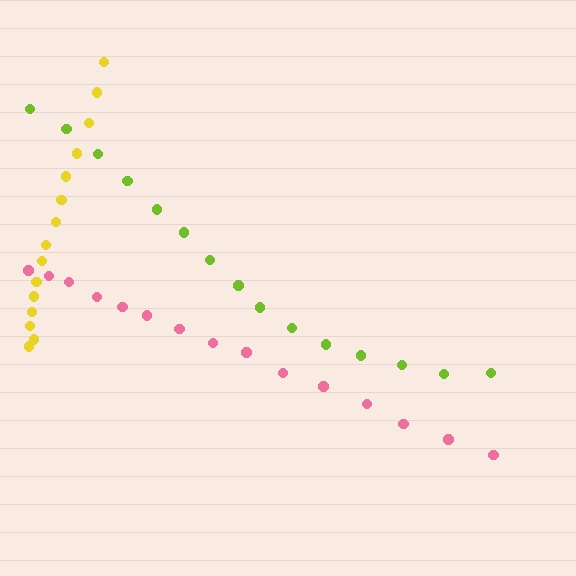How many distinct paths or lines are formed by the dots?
There are 3 distinct paths.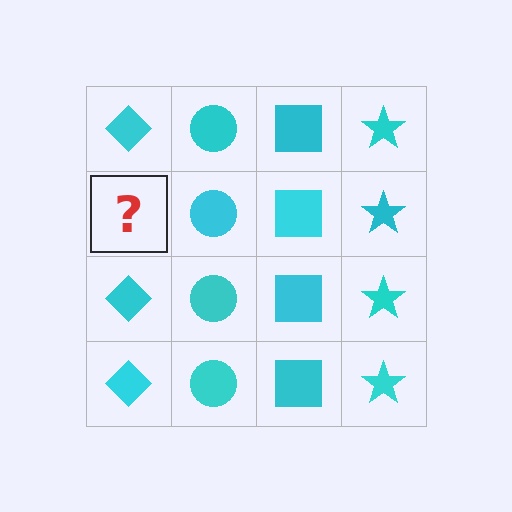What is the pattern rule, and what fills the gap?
The rule is that each column has a consistent shape. The gap should be filled with a cyan diamond.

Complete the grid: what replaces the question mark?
The question mark should be replaced with a cyan diamond.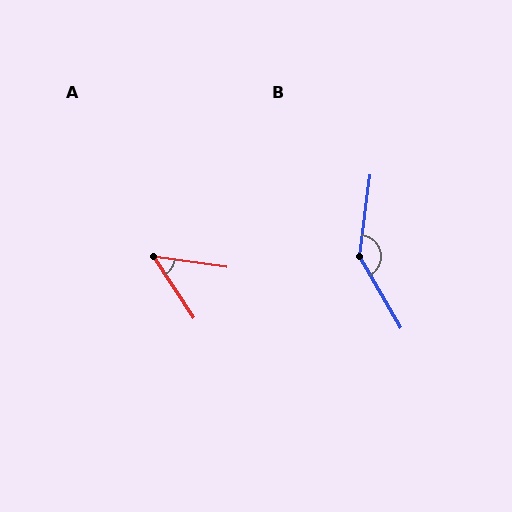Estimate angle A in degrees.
Approximately 49 degrees.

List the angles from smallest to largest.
A (49°), B (143°).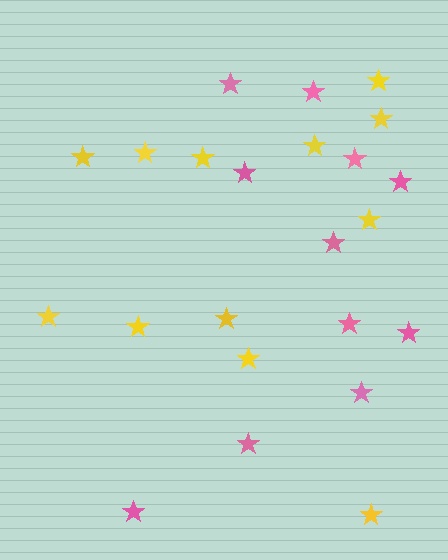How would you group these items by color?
There are 2 groups: one group of yellow stars (12) and one group of pink stars (11).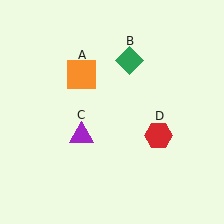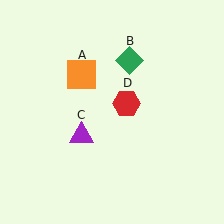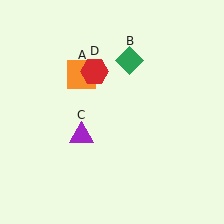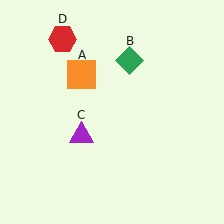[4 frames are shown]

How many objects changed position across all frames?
1 object changed position: red hexagon (object D).